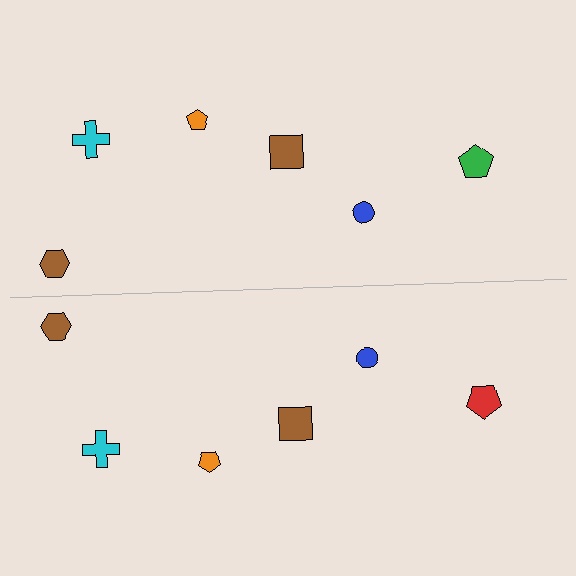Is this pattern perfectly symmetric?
No, the pattern is not perfectly symmetric. The red pentagon on the bottom side breaks the symmetry — its mirror counterpart is green.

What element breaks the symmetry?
The red pentagon on the bottom side breaks the symmetry — its mirror counterpart is green.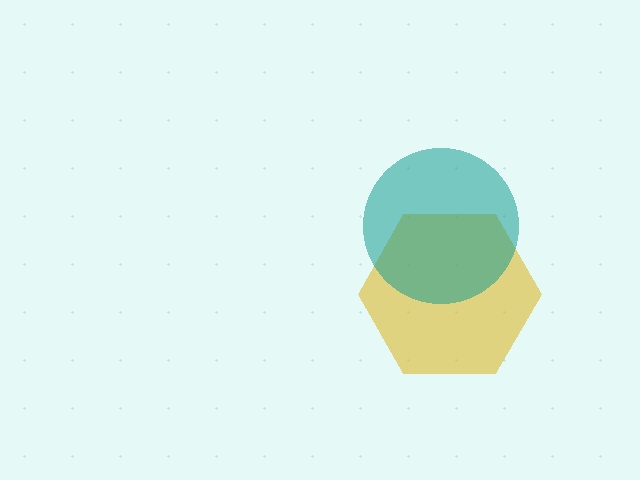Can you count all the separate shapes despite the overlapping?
Yes, there are 2 separate shapes.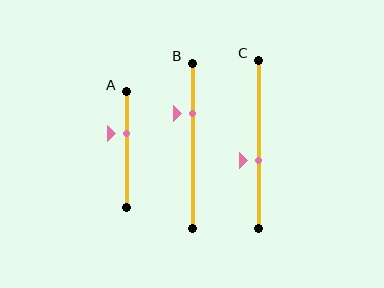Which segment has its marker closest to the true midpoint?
Segment C has its marker closest to the true midpoint.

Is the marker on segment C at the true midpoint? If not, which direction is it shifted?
No, the marker on segment C is shifted downward by about 10% of the segment length.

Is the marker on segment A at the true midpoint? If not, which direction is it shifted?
No, the marker on segment A is shifted upward by about 14% of the segment length.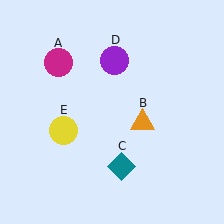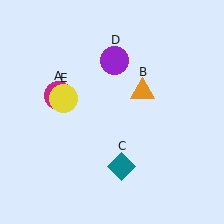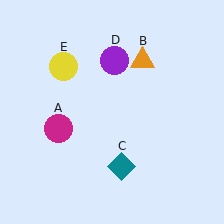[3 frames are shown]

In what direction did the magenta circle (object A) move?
The magenta circle (object A) moved down.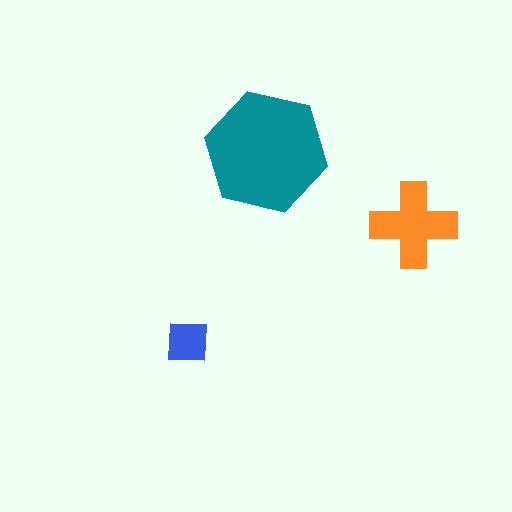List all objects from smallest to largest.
The blue square, the orange cross, the teal hexagon.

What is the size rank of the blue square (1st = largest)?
3rd.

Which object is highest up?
The teal hexagon is topmost.